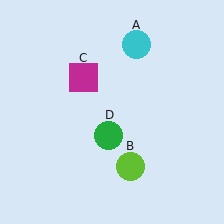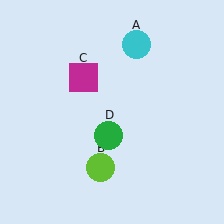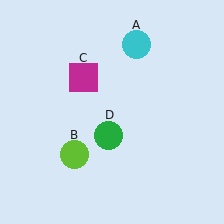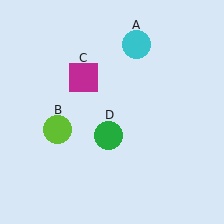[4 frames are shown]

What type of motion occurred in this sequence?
The lime circle (object B) rotated clockwise around the center of the scene.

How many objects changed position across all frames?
1 object changed position: lime circle (object B).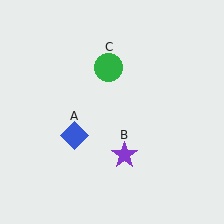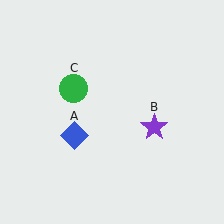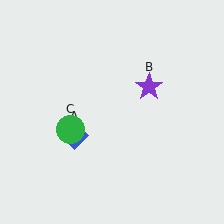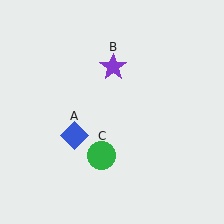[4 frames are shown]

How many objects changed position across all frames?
2 objects changed position: purple star (object B), green circle (object C).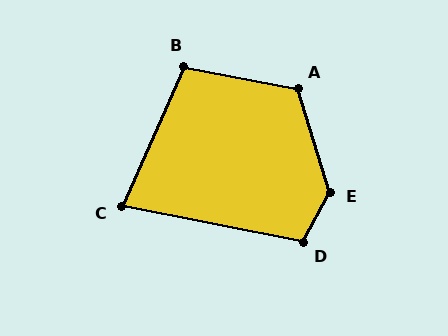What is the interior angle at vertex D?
Approximately 107 degrees (obtuse).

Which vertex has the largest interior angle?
E, at approximately 135 degrees.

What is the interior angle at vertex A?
Approximately 118 degrees (obtuse).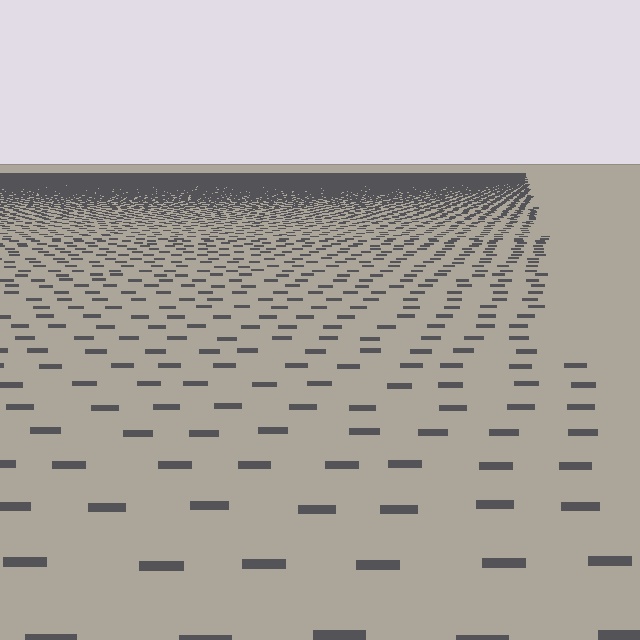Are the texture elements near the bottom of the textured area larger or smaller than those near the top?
Larger. Near the bottom, elements are closer to the viewer and appear at a bigger on-screen size.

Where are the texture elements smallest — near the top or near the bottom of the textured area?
Near the top.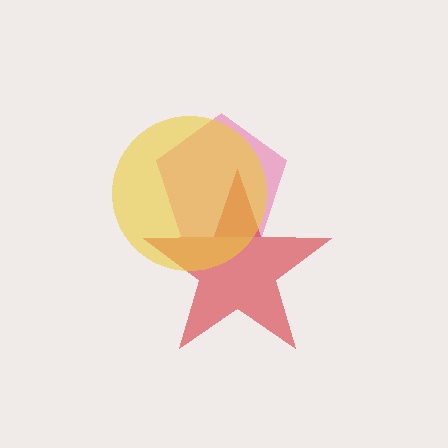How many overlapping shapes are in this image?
There are 3 overlapping shapes in the image.